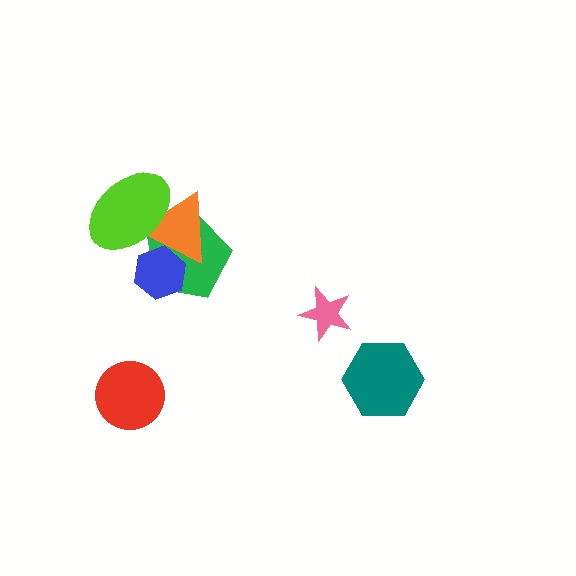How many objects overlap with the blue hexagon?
2 objects overlap with the blue hexagon.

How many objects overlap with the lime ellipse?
2 objects overlap with the lime ellipse.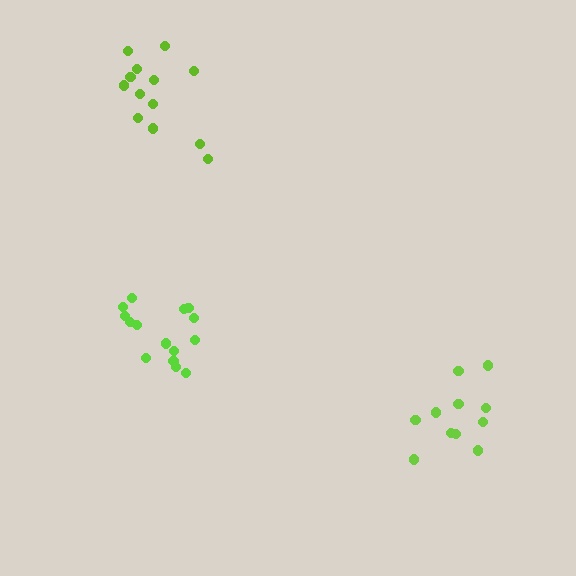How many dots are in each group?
Group 1: 11 dots, Group 2: 15 dots, Group 3: 13 dots (39 total).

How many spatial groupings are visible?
There are 3 spatial groupings.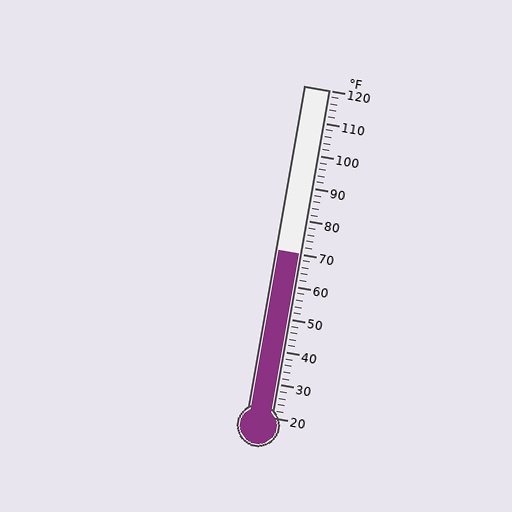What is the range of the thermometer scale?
The thermometer scale ranges from 20°F to 120°F.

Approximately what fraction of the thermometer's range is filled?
The thermometer is filled to approximately 50% of its range.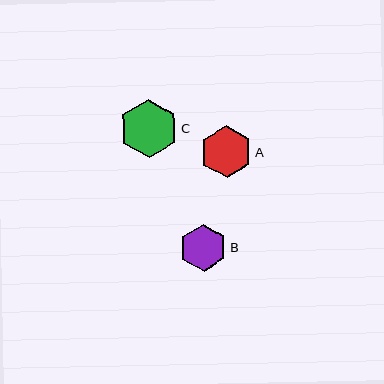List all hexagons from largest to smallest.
From largest to smallest: C, A, B.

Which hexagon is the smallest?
Hexagon B is the smallest with a size of approximately 48 pixels.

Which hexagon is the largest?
Hexagon C is the largest with a size of approximately 58 pixels.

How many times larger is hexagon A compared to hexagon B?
Hexagon A is approximately 1.1 times the size of hexagon B.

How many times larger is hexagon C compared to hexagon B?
Hexagon C is approximately 1.2 times the size of hexagon B.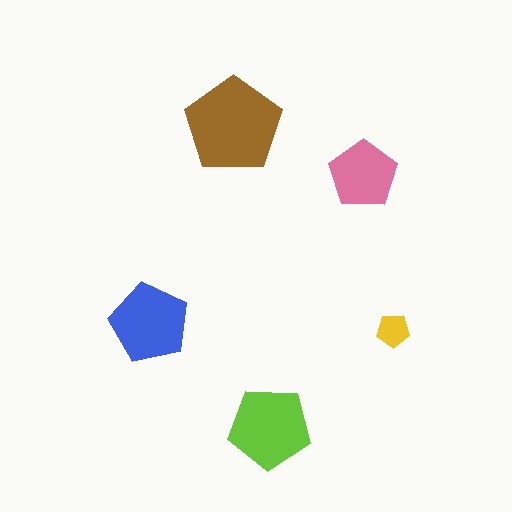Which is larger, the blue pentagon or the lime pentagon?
The lime one.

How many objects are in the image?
There are 5 objects in the image.